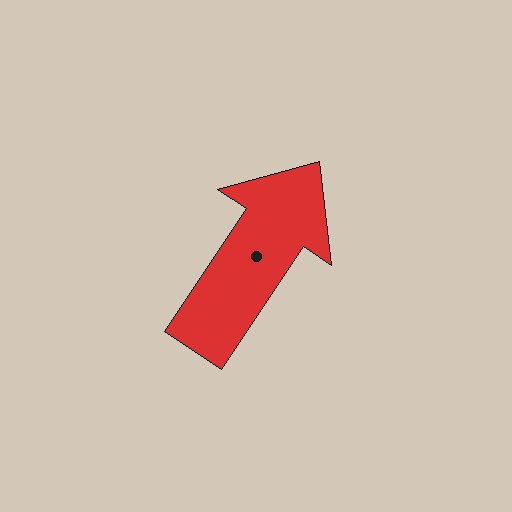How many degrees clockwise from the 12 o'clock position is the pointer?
Approximately 34 degrees.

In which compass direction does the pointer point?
Northeast.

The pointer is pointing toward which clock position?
Roughly 1 o'clock.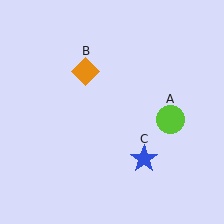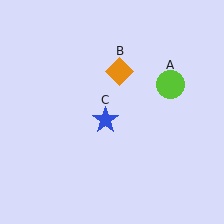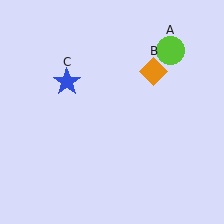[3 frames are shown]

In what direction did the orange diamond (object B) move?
The orange diamond (object B) moved right.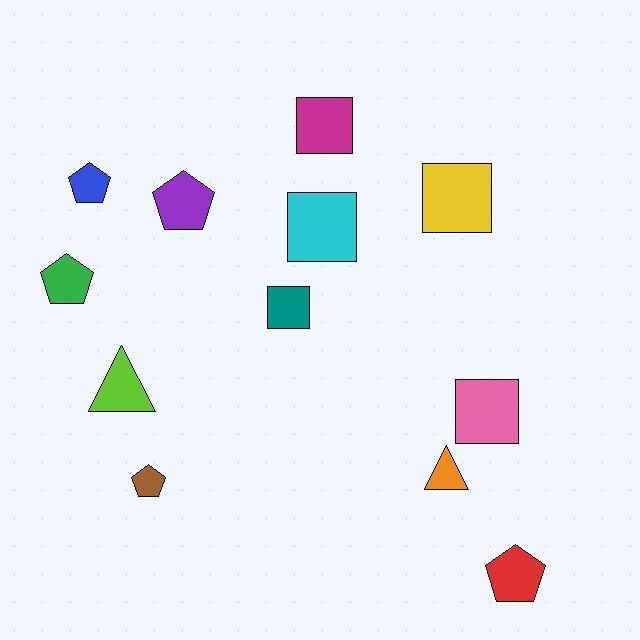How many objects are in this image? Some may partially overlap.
There are 12 objects.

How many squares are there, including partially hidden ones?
There are 5 squares.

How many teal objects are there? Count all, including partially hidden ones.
There is 1 teal object.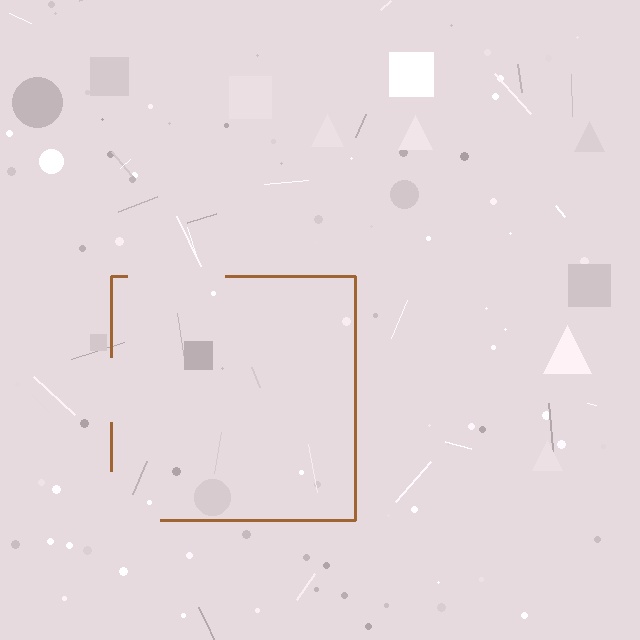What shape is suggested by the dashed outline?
The dashed outline suggests a square.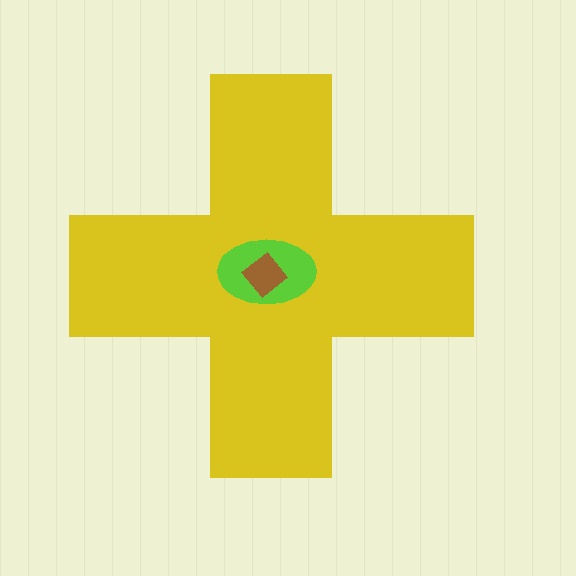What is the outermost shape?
The yellow cross.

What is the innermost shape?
The brown diamond.